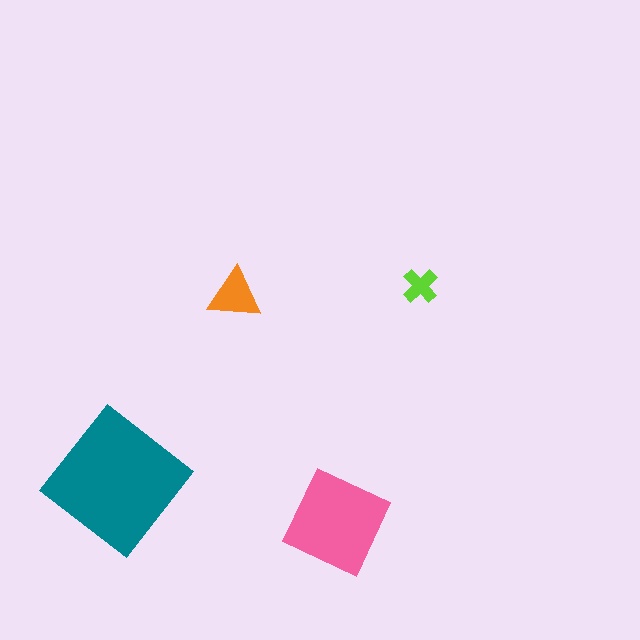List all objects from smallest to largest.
The lime cross, the orange triangle, the pink diamond, the teal diamond.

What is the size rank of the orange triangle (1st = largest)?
3rd.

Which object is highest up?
The lime cross is topmost.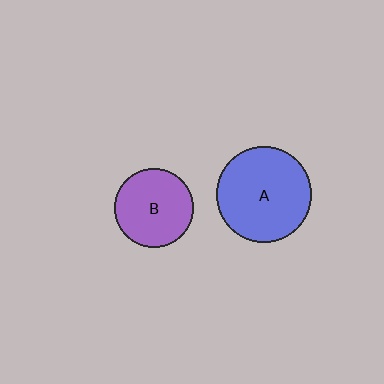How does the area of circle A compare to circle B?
Approximately 1.5 times.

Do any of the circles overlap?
No, none of the circles overlap.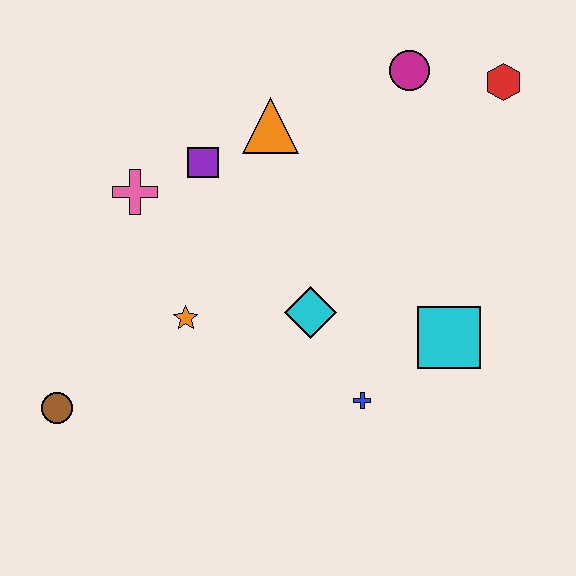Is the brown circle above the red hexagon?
No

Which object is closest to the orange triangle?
The purple square is closest to the orange triangle.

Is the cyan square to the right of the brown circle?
Yes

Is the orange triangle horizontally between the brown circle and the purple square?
No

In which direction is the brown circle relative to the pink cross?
The brown circle is below the pink cross.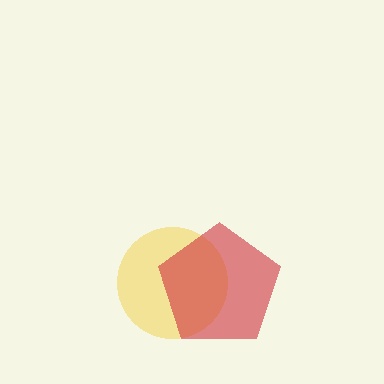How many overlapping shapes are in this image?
There are 2 overlapping shapes in the image.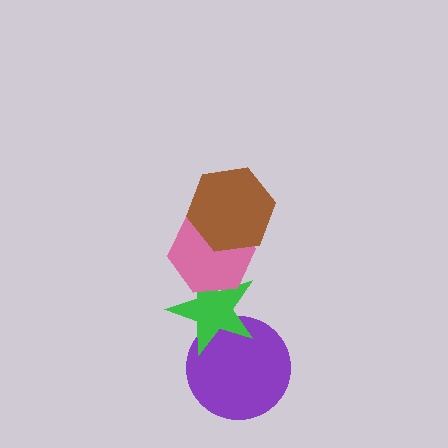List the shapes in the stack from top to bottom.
From top to bottom: the brown hexagon, the pink hexagon, the green star, the purple circle.